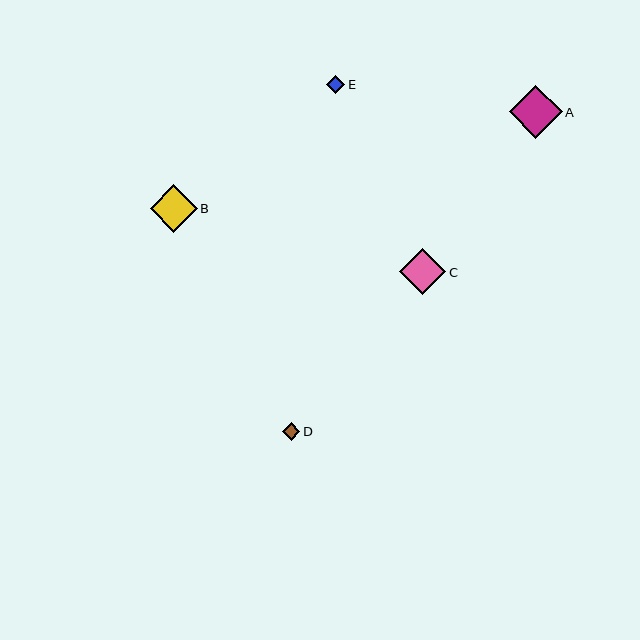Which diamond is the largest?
Diamond A is the largest with a size of approximately 53 pixels.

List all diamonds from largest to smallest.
From largest to smallest: A, B, C, E, D.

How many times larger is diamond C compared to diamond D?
Diamond C is approximately 2.7 times the size of diamond D.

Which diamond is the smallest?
Diamond D is the smallest with a size of approximately 17 pixels.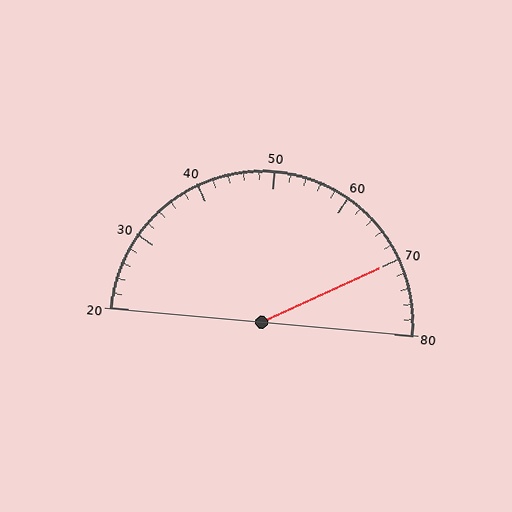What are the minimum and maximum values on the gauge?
The gauge ranges from 20 to 80.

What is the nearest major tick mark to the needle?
The nearest major tick mark is 70.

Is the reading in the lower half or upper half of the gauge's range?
The reading is in the upper half of the range (20 to 80).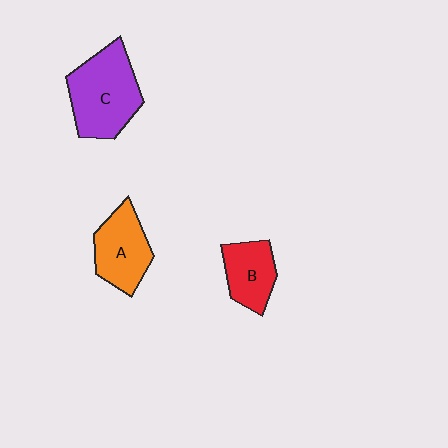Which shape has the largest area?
Shape C (purple).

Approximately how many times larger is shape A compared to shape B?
Approximately 1.2 times.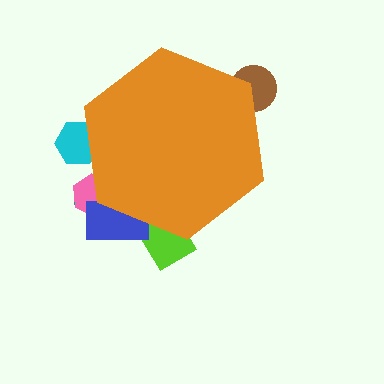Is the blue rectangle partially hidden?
Yes, the blue rectangle is partially hidden behind the orange hexagon.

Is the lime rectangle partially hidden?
Yes, the lime rectangle is partially hidden behind the orange hexagon.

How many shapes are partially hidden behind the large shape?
6 shapes are partially hidden.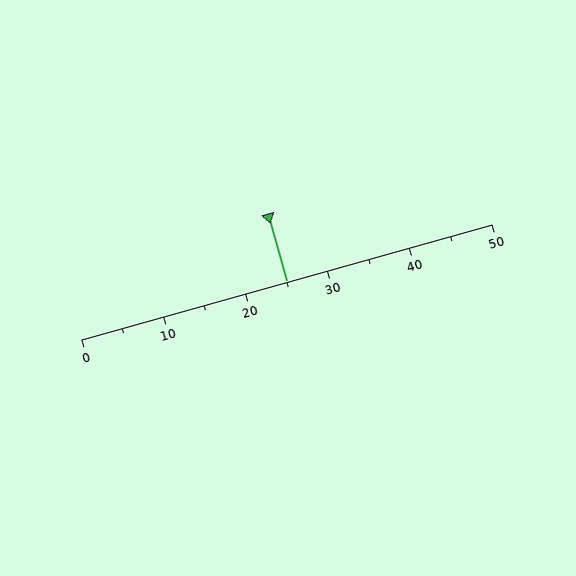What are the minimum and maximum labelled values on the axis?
The axis runs from 0 to 50.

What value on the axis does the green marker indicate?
The marker indicates approximately 25.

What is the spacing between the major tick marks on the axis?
The major ticks are spaced 10 apart.